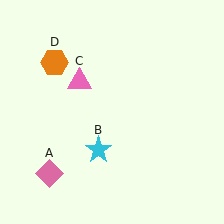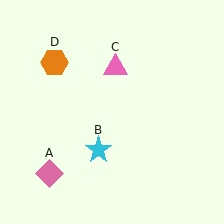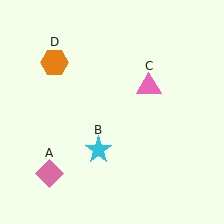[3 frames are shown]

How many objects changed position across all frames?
1 object changed position: pink triangle (object C).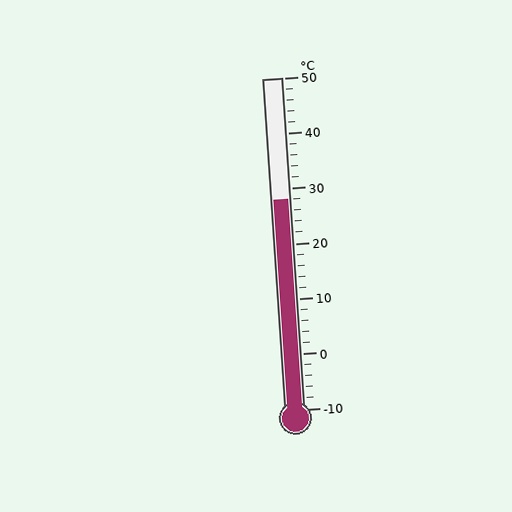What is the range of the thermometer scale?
The thermometer scale ranges from -10°C to 50°C.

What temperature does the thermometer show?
The thermometer shows approximately 28°C.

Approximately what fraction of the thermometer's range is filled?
The thermometer is filled to approximately 65% of its range.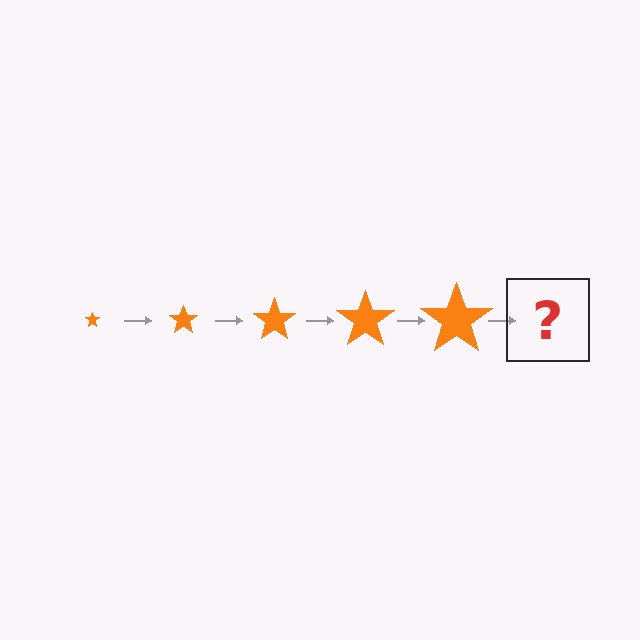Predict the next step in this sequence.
The next step is an orange star, larger than the previous one.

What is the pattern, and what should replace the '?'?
The pattern is that the star gets progressively larger each step. The '?' should be an orange star, larger than the previous one.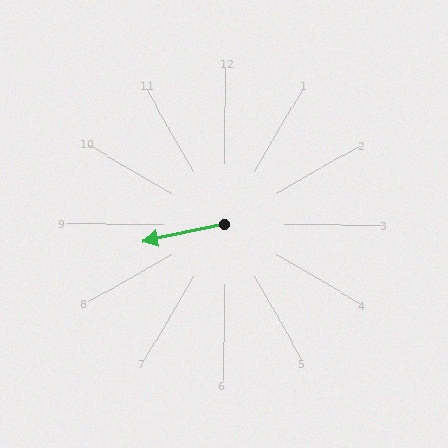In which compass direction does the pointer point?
West.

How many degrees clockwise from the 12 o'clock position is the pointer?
Approximately 258 degrees.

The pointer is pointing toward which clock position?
Roughly 9 o'clock.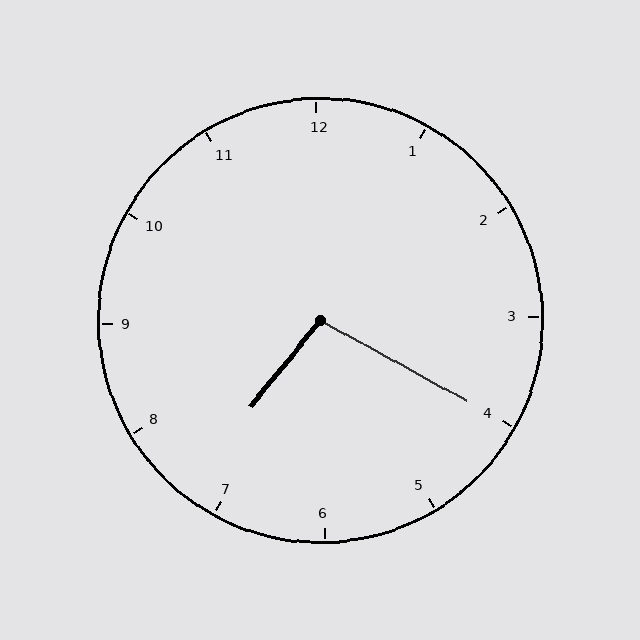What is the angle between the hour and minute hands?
Approximately 100 degrees.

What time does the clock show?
7:20.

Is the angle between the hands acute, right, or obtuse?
It is obtuse.